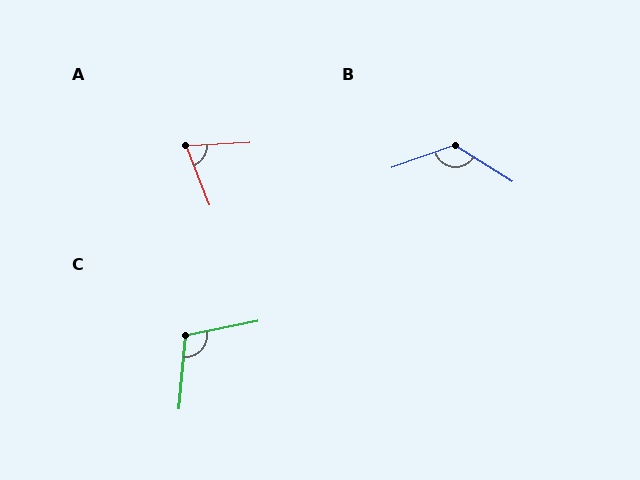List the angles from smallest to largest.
A (72°), C (106°), B (129°).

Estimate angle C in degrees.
Approximately 106 degrees.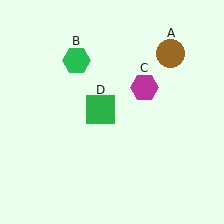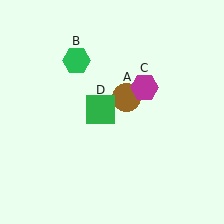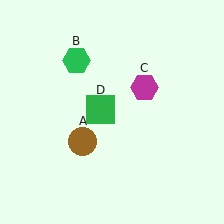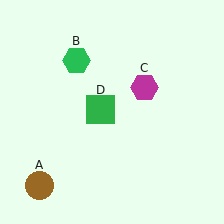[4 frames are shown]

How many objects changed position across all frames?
1 object changed position: brown circle (object A).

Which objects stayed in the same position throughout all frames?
Green hexagon (object B) and magenta hexagon (object C) and green square (object D) remained stationary.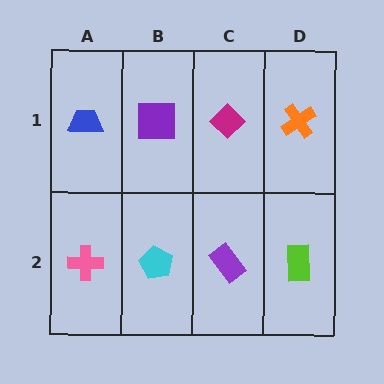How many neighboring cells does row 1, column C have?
3.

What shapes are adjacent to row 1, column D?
A lime rectangle (row 2, column D), a magenta diamond (row 1, column C).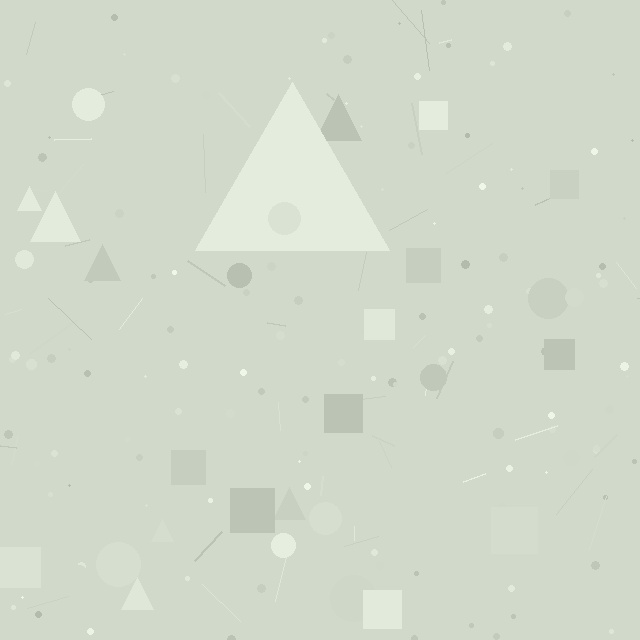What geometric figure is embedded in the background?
A triangle is embedded in the background.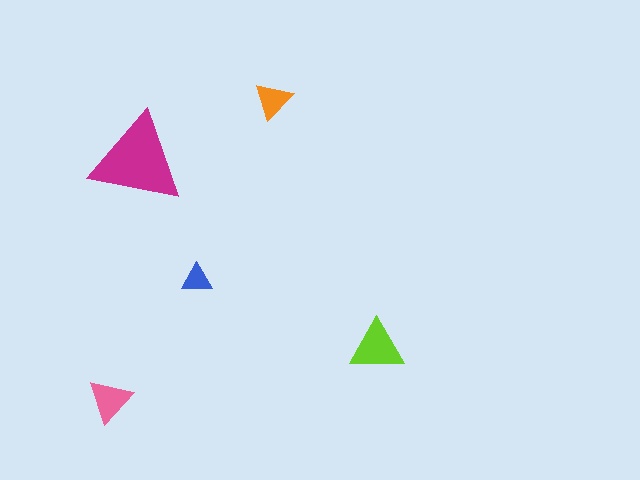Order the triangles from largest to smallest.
the magenta one, the lime one, the pink one, the orange one, the blue one.